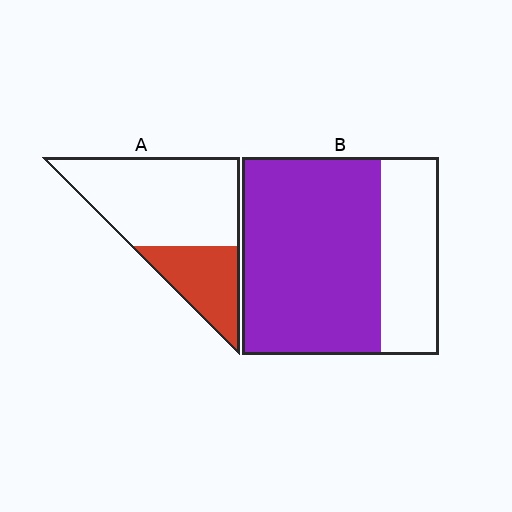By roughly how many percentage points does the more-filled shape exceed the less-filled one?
By roughly 40 percentage points (B over A).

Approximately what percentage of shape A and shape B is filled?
A is approximately 30% and B is approximately 70%.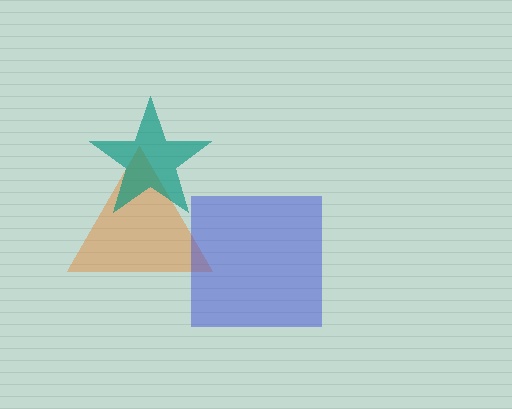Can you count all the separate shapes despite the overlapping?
Yes, there are 3 separate shapes.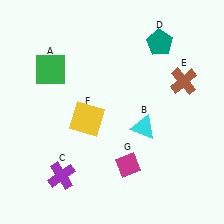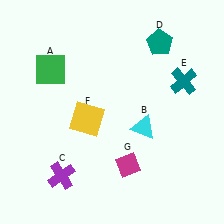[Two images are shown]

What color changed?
The cross (E) changed from brown in Image 1 to teal in Image 2.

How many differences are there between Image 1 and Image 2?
There is 1 difference between the two images.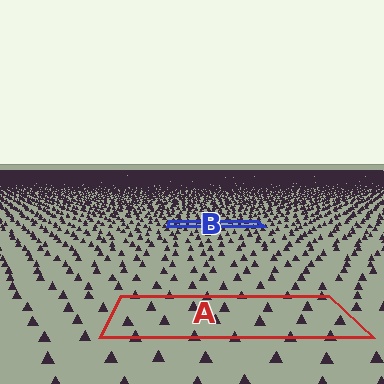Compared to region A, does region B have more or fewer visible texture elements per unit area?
Region B has more texture elements per unit area — they are packed more densely because it is farther away.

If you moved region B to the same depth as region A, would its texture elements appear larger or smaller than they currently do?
They would appear larger. At a closer depth, the same texture elements are projected at a bigger on-screen size.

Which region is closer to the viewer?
Region A is closer. The texture elements there are larger and more spread out.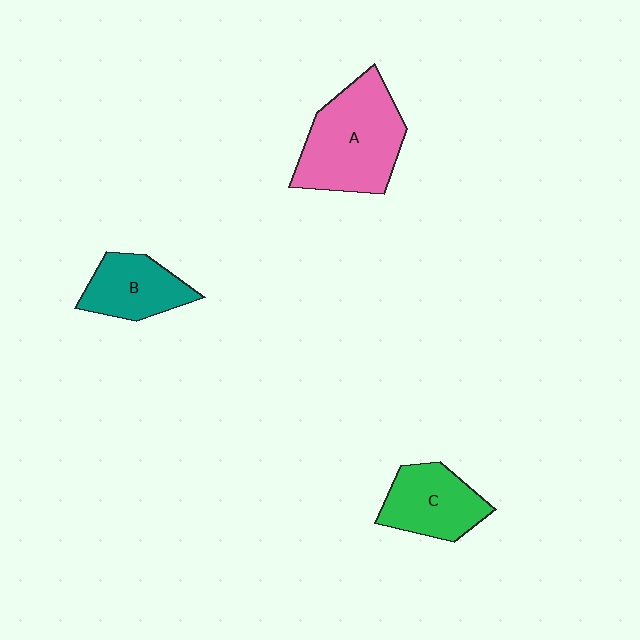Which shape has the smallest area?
Shape B (teal).